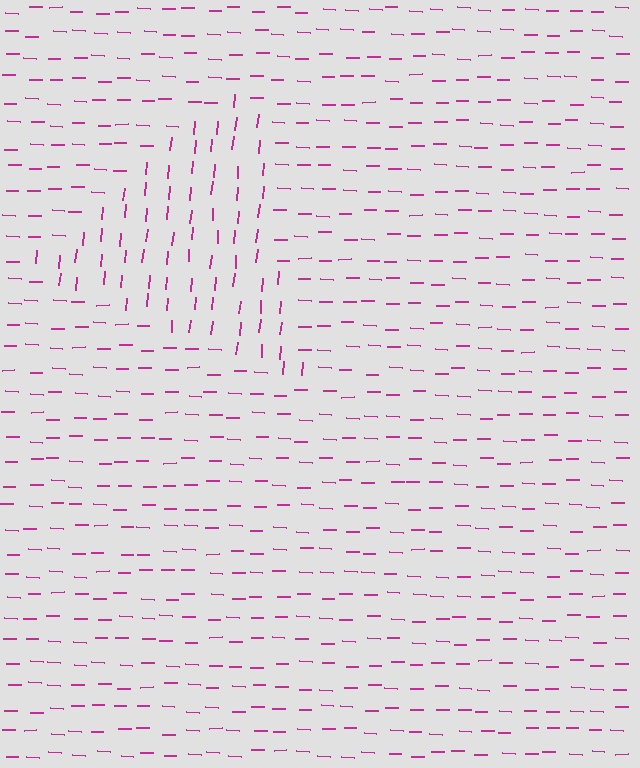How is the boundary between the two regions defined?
The boundary is defined purely by a change in line orientation (approximately 86 degrees difference). All lines are the same color and thickness.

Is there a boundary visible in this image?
Yes, there is a texture boundary formed by a change in line orientation.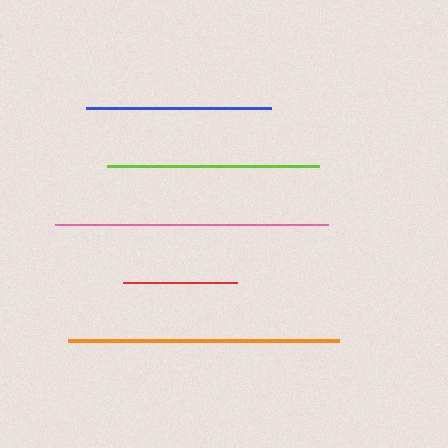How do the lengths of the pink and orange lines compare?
The pink and orange lines are approximately the same length.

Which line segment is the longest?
The pink line is the longest at approximately 273 pixels.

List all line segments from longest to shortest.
From longest to shortest: pink, orange, lime, blue, red.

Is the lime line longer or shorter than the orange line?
The orange line is longer than the lime line.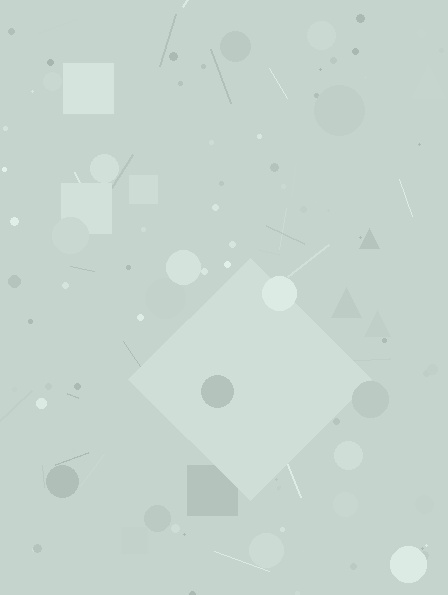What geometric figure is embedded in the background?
A diamond is embedded in the background.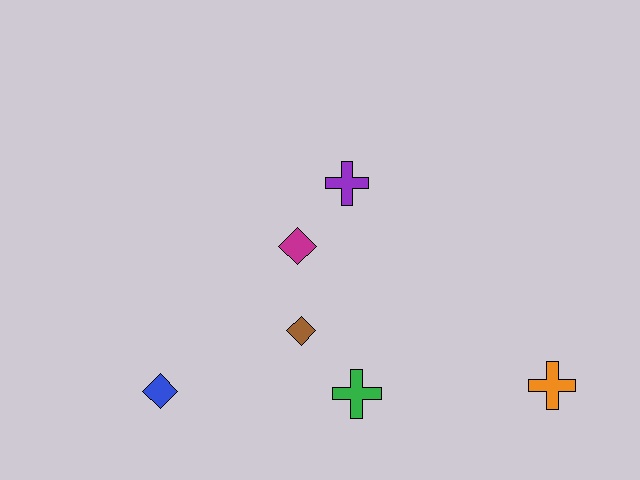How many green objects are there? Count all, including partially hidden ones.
There is 1 green object.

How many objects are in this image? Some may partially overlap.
There are 6 objects.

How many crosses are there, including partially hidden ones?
There are 3 crosses.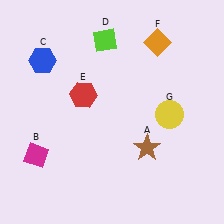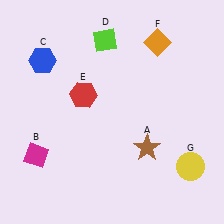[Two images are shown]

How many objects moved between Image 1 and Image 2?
1 object moved between the two images.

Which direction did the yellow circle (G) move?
The yellow circle (G) moved down.